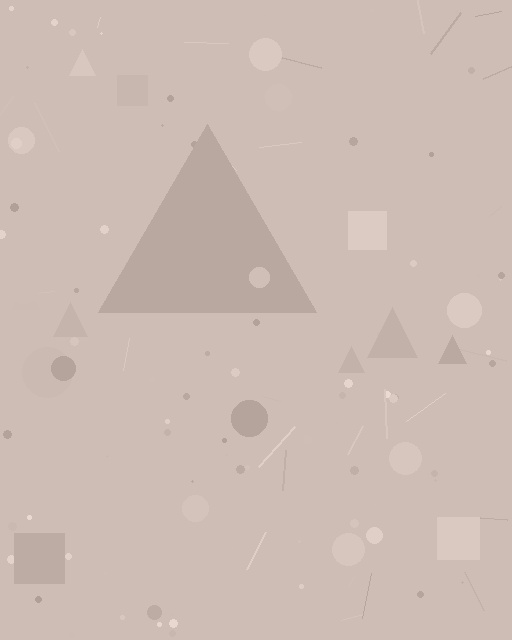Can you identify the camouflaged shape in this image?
The camouflaged shape is a triangle.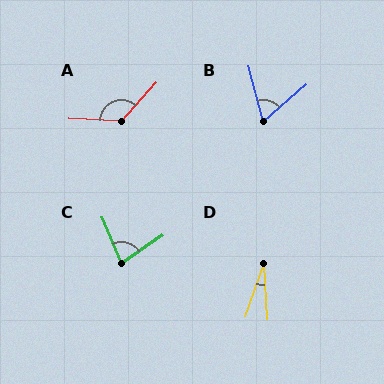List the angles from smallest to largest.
D (22°), B (64°), C (79°), A (129°).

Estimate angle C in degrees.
Approximately 79 degrees.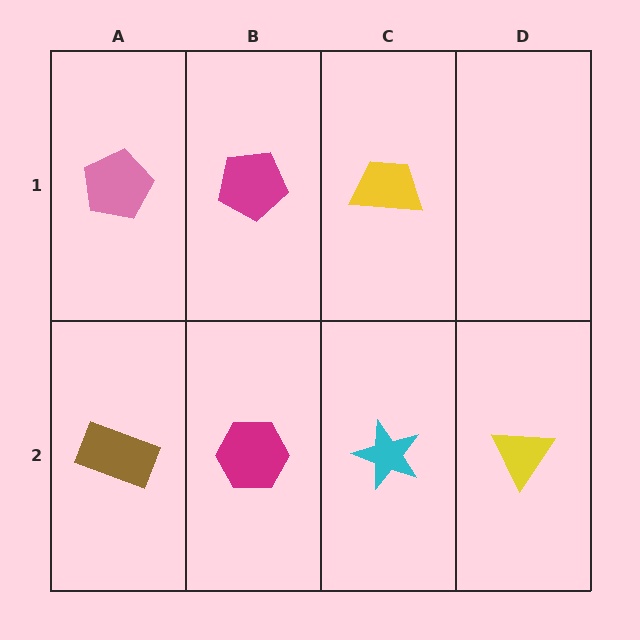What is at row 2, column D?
A yellow triangle.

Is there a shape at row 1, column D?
No, that cell is empty.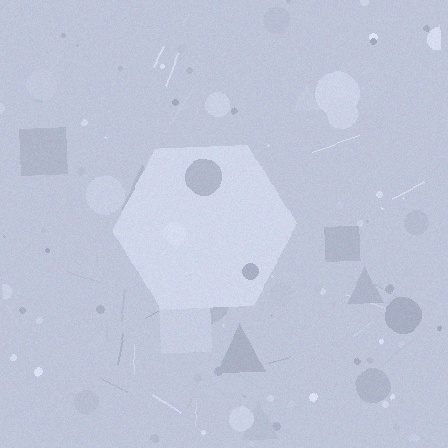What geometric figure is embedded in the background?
A hexagon is embedded in the background.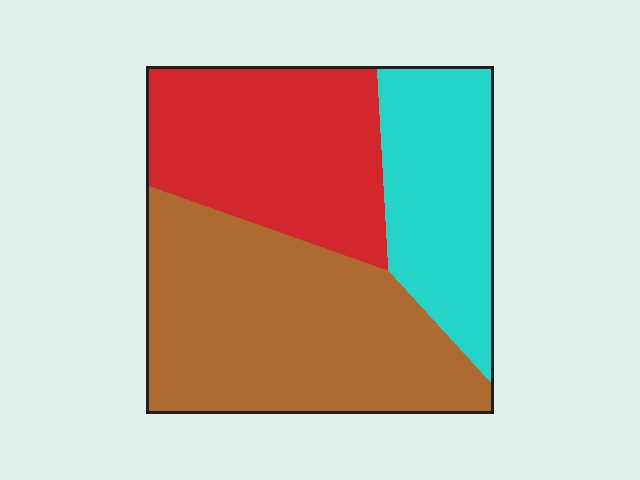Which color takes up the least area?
Cyan, at roughly 25%.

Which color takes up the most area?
Brown, at roughly 45%.